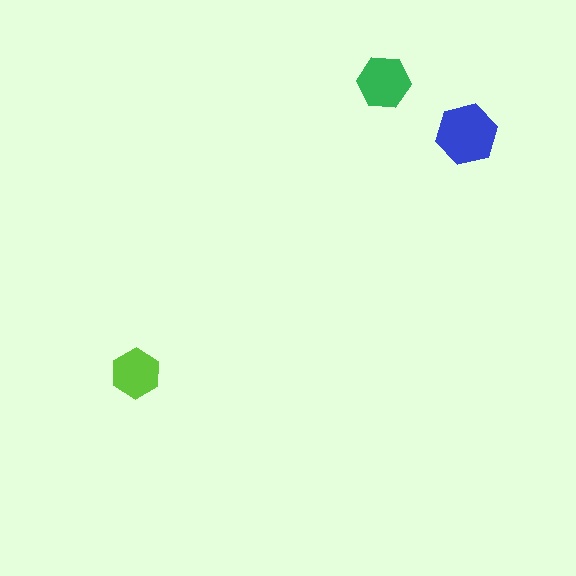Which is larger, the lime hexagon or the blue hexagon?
The blue one.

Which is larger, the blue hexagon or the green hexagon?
The blue one.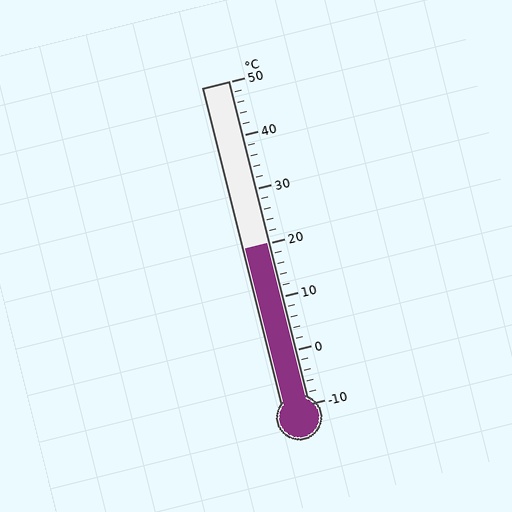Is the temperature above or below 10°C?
The temperature is above 10°C.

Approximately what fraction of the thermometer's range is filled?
The thermometer is filled to approximately 50% of its range.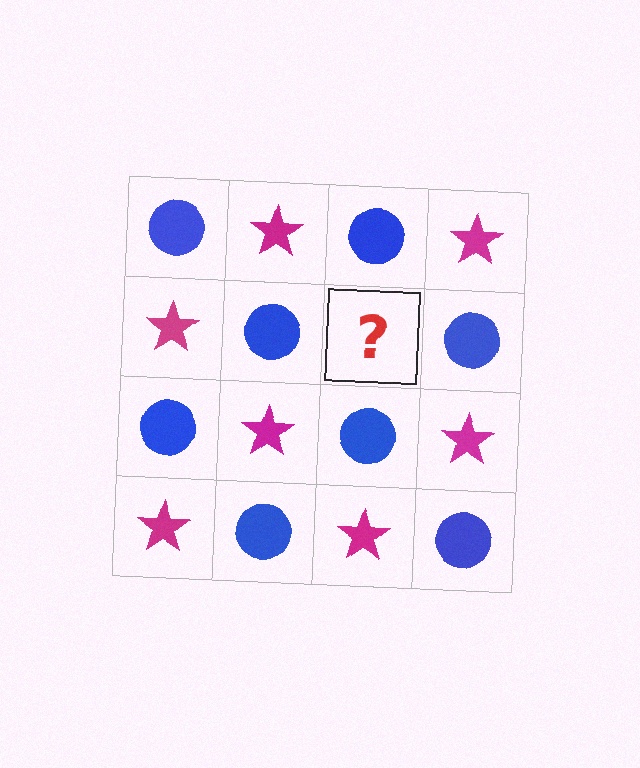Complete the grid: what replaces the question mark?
The question mark should be replaced with a magenta star.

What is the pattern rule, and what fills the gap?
The rule is that it alternates blue circle and magenta star in a checkerboard pattern. The gap should be filled with a magenta star.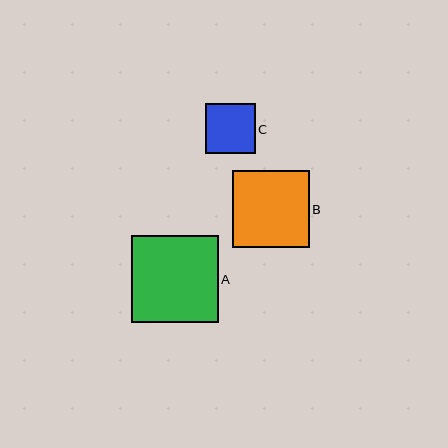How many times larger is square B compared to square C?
Square B is approximately 1.6 times the size of square C.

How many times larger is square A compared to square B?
Square A is approximately 1.1 times the size of square B.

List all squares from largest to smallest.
From largest to smallest: A, B, C.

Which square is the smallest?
Square C is the smallest with a size of approximately 49 pixels.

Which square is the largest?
Square A is the largest with a size of approximately 87 pixels.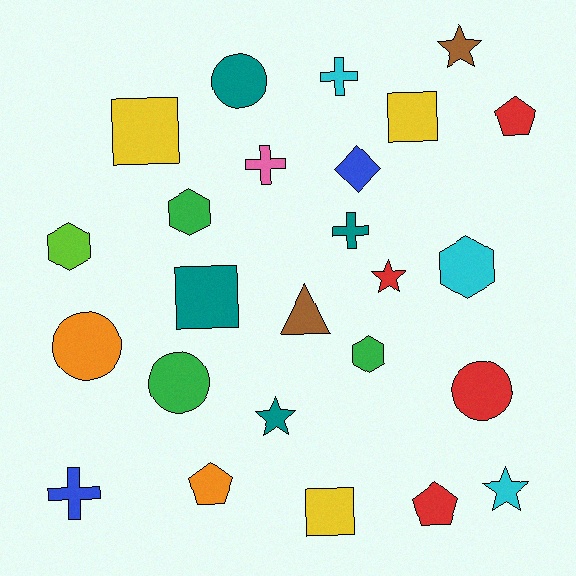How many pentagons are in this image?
There are 3 pentagons.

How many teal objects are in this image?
There are 4 teal objects.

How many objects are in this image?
There are 25 objects.